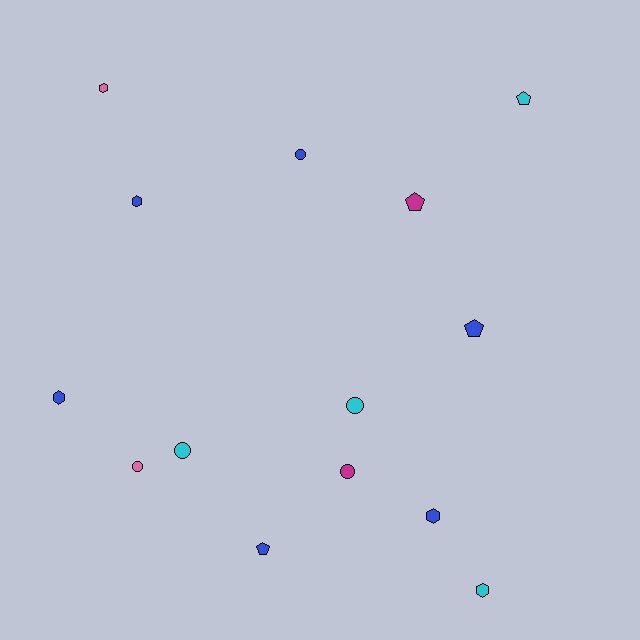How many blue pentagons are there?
There are 2 blue pentagons.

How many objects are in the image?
There are 14 objects.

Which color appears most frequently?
Blue, with 6 objects.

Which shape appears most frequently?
Hexagon, with 5 objects.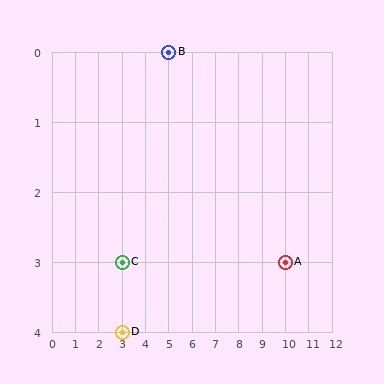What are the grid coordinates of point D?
Point D is at grid coordinates (3, 4).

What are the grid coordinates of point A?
Point A is at grid coordinates (10, 3).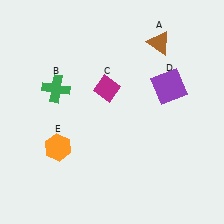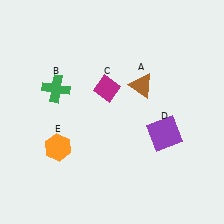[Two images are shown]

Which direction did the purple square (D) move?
The purple square (D) moved down.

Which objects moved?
The objects that moved are: the brown triangle (A), the purple square (D).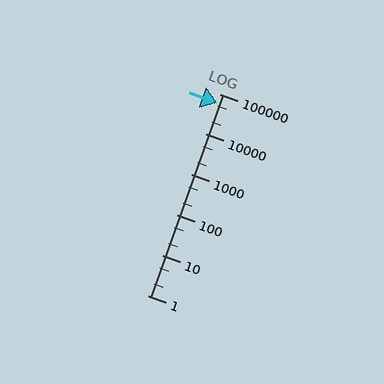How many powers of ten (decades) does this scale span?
The scale spans 5 decades, from 1 to 100000.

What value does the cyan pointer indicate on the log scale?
The pointer indicates approximately 60000.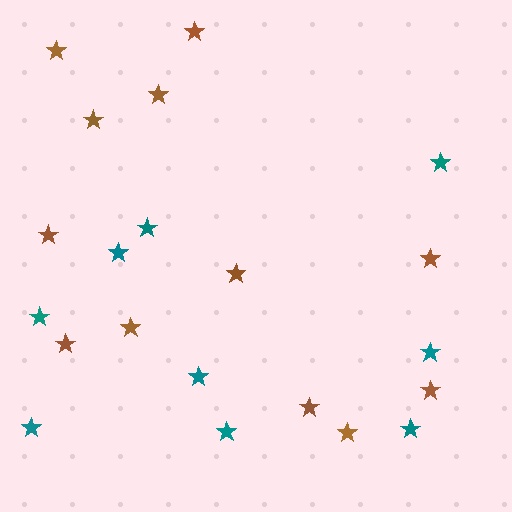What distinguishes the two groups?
There are 2 groups: one group of brown stars (12) and one group of teal stars (9).